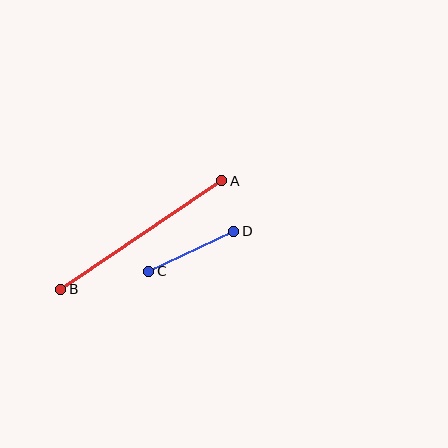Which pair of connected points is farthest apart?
Points A and B are farthest apart.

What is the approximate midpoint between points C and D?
The midpoint is at approximately (191, 251) pixels.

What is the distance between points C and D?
The distance is approximately 94 pixels.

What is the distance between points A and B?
The distance is approximately 194 pixels.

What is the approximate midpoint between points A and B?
The midpoint is at approximately (141, 235) pixels.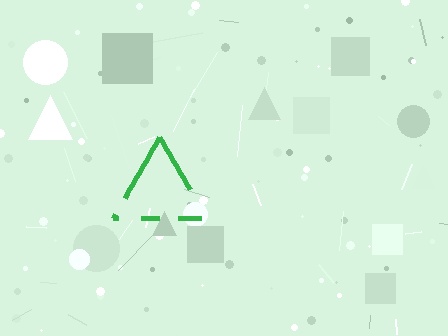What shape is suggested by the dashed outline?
The dashed outline suggests a triangle.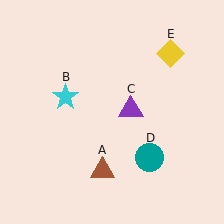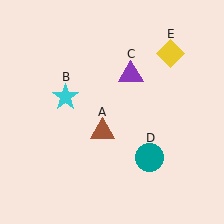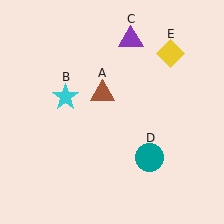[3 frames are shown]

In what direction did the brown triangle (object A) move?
The brown triangle (object A) moved up.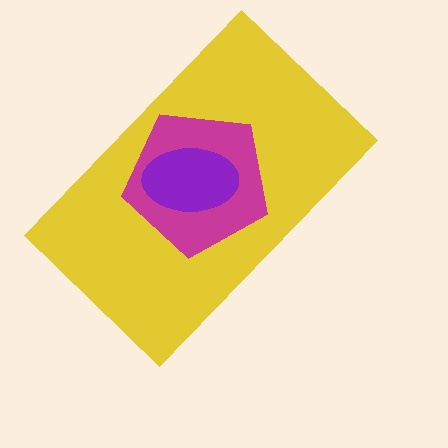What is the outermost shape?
The yellow rectangle.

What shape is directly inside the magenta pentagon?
The purple ellipse.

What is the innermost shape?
The purple ellipse.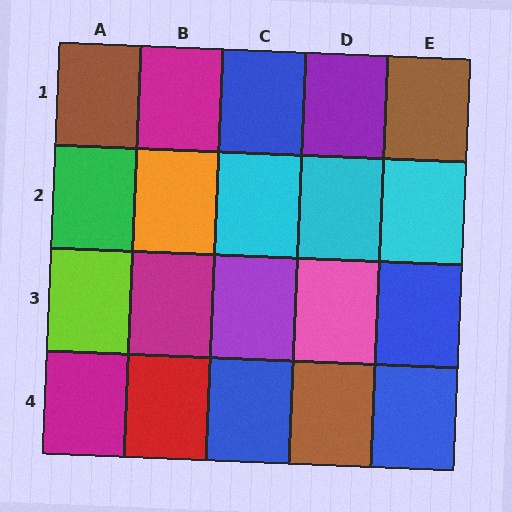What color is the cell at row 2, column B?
Orange.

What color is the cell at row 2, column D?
Cyan.